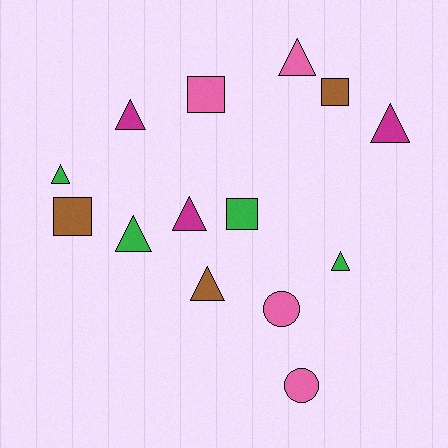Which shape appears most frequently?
Triangle, with 8 objects.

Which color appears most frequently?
Green, with 4 objects.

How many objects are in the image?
There are 14 objects.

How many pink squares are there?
There is 1 pink square.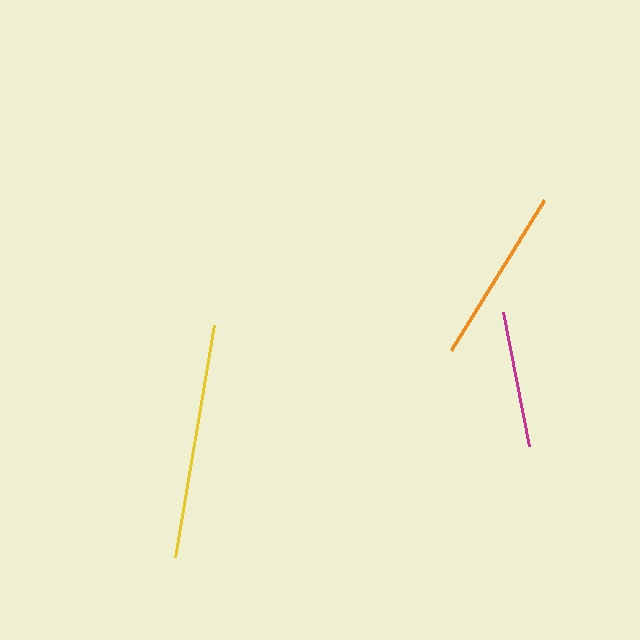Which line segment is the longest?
The yellow line is the longest at approximately 235 pixels.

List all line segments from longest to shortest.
From longest to shortest: yellow, orange, magenta.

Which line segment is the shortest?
The magenta line is the shortest at approximately 137 pixels.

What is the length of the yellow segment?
The yellow segment is approximately 235 pixels long.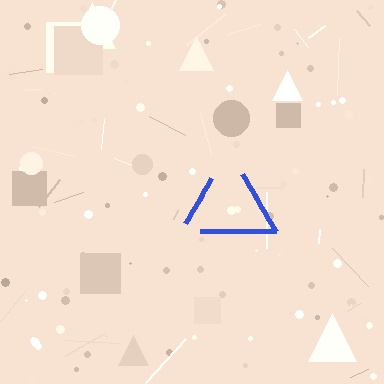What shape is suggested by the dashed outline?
The dashed outline suggests a triangle.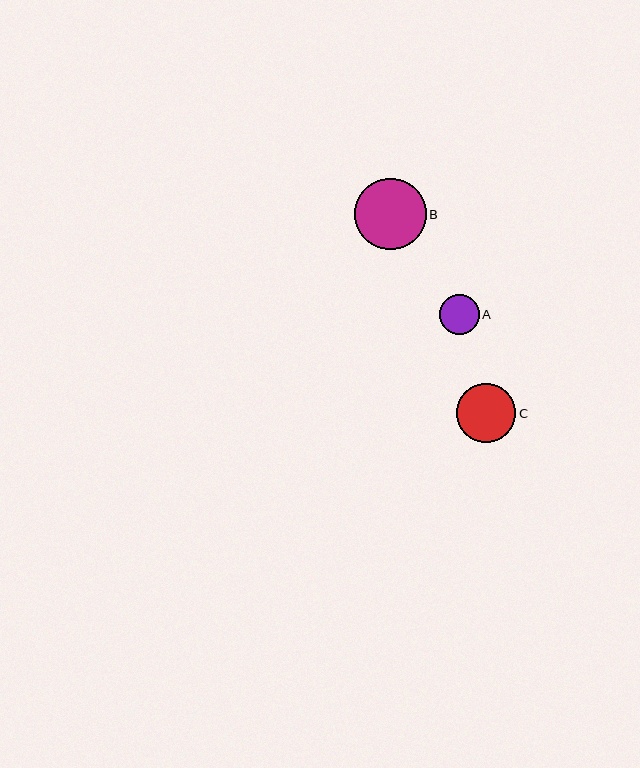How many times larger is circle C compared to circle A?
Circle C is approximately 1.5 times the size of circle A.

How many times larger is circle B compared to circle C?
Circle B is approximately 1.2 times the size of circle C.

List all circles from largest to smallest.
From largest to smallest: B, C, A.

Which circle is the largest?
Circle B is the largest with a size of approximately 71 pixels.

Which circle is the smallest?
Circle A is the smallest with a size of approximately 40 pixels.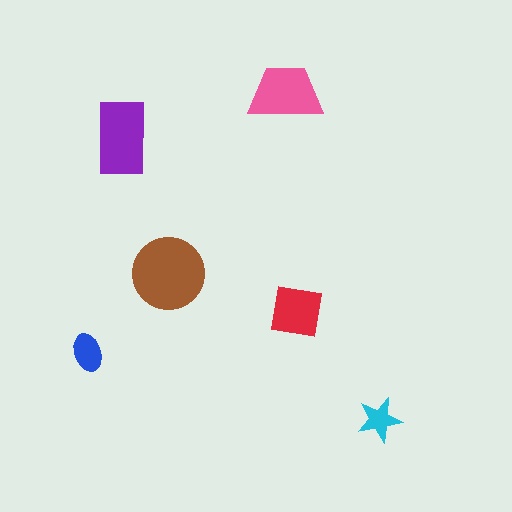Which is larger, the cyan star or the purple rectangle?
The purple rectangle.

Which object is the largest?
The brown circle.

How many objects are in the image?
There are 6 objects in the image.